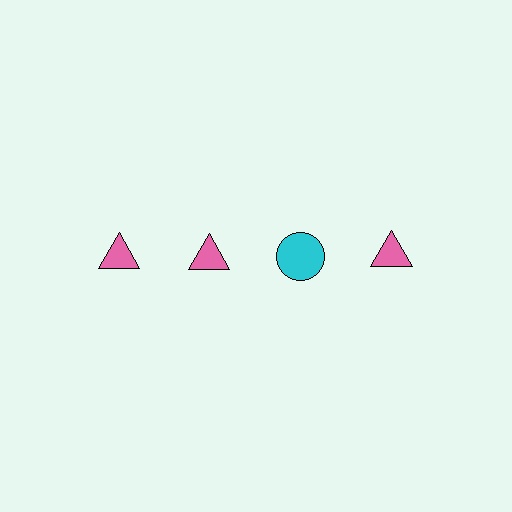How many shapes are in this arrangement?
There are 4 shapes arranged in a grid pattern.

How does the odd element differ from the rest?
It differs in both color (cyan instead of pink) and shape (circle instead of triangle).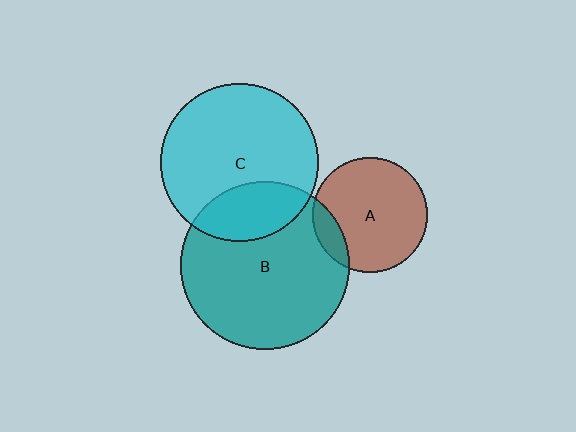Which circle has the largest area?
Circle B (teal).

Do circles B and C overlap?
Yes.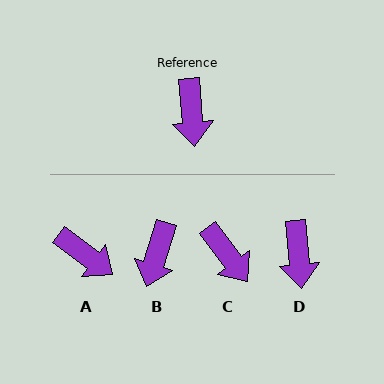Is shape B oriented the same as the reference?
No, it is off by about 22 degrees.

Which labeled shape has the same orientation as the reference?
D.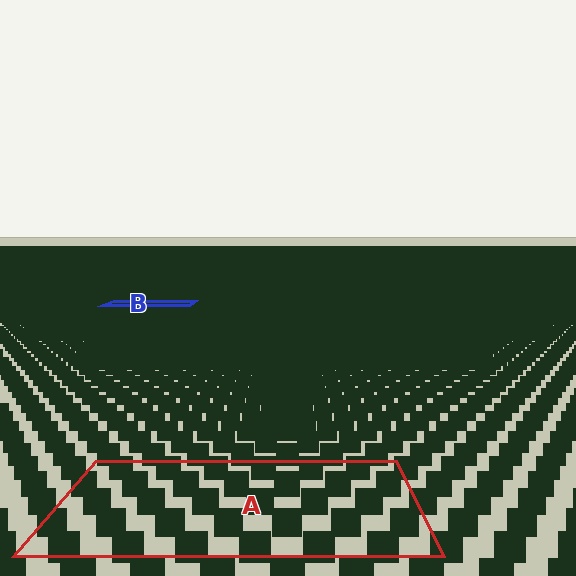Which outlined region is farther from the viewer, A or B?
Region B is farther from the viewer — the texture elements inside it appear smaller and more densely packed.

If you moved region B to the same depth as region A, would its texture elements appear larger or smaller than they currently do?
They would appear larger. At a closer depth, the same texture elements are projected at a bigger on-screen size.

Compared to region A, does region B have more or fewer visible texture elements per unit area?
Region B has more texture elements per unit area — they are packed more densely because it is farther away.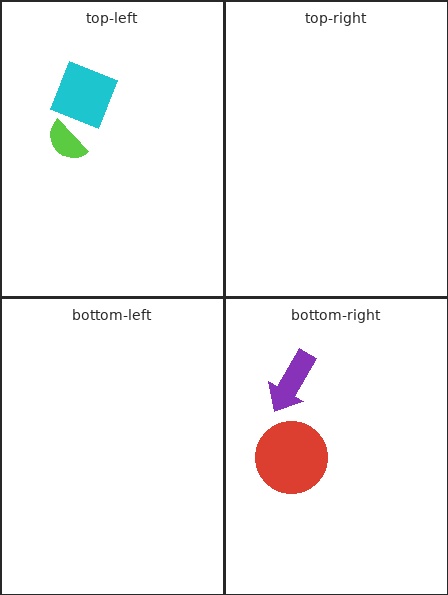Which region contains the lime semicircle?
The top-left region.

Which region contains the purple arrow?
The bottom-right region.